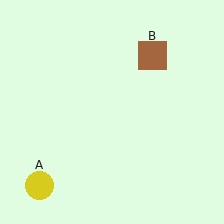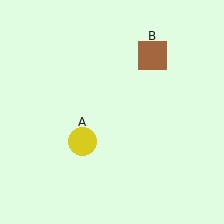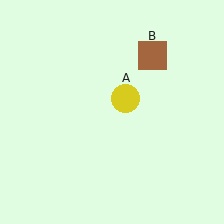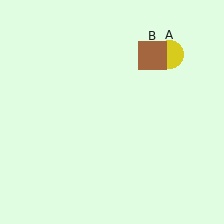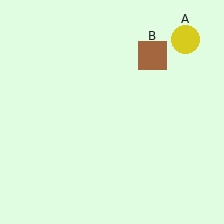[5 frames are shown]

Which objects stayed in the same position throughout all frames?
Brown square (object B) remained stationary.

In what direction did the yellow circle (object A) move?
The yellow circle (object A) moved up and to the right.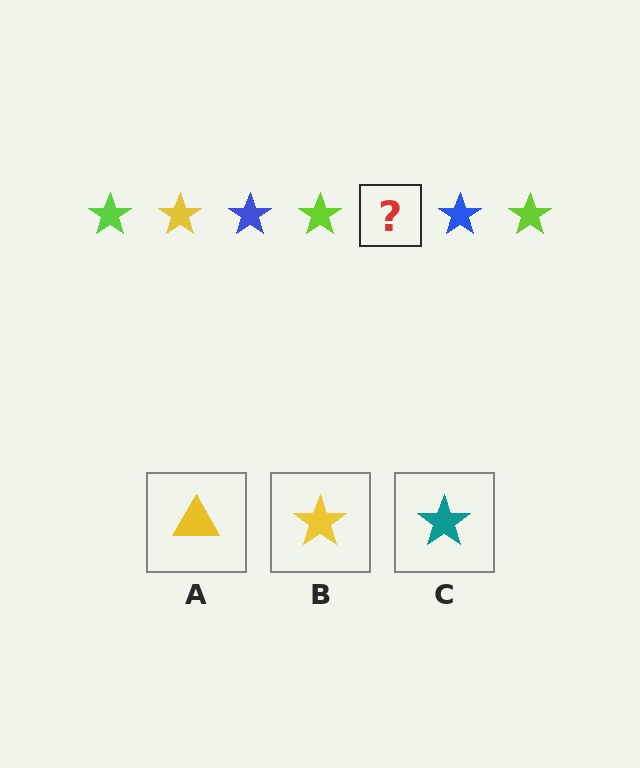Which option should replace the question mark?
Option B.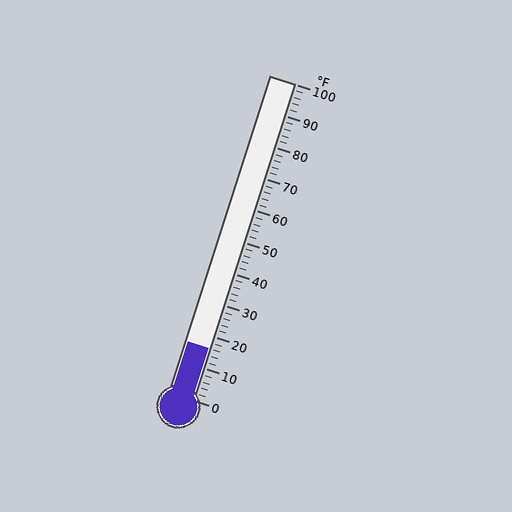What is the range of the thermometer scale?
The thermometer scale ranges from 0°F to 100°F.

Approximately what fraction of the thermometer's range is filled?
The thermometer is filled to approximately 15% of its range.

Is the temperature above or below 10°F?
The temperature is above 10°F.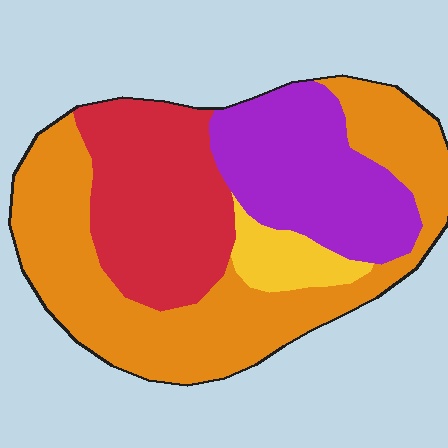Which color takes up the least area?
Yellow, at roughly 5%.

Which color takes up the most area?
Orange, at roughly 45%.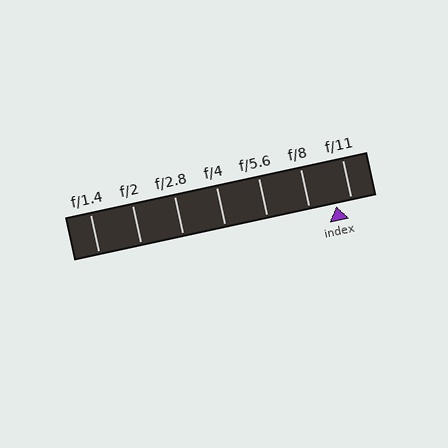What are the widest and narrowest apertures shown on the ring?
The widest aperture shown is f/1.4 and the narrowest is f/11.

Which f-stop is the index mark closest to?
The index mark is closest to f/11.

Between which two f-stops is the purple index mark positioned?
The index mark is between f/8 and f/11.